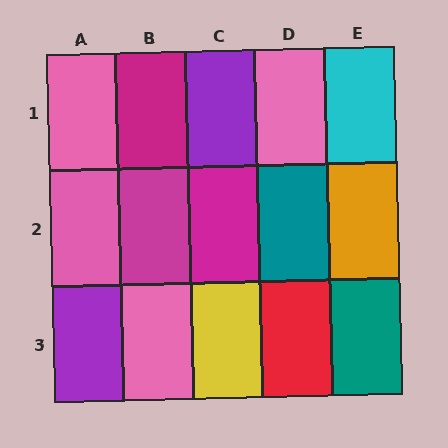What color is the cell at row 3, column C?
Yellow.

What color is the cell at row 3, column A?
Purple.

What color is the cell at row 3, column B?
Pink.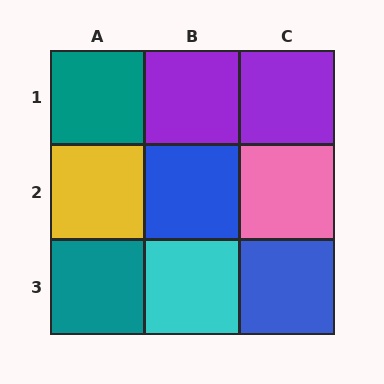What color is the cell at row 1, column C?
Purple.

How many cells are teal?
2 cells are teal.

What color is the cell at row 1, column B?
Purple.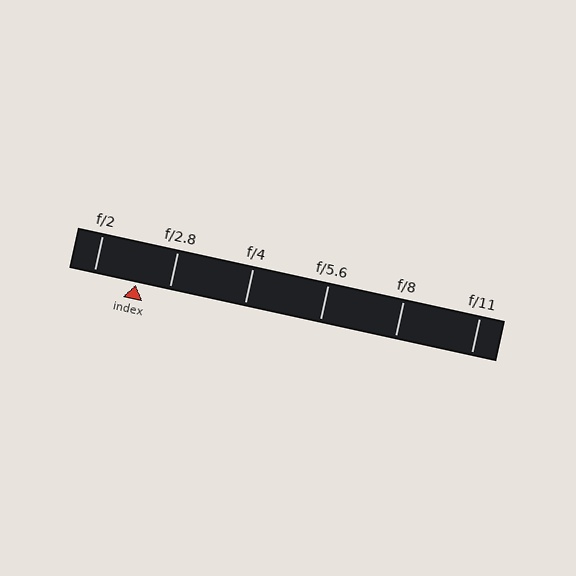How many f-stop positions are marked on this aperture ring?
There are 6 f-stop positions marked.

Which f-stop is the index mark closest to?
The index mark is closest to f/2.8.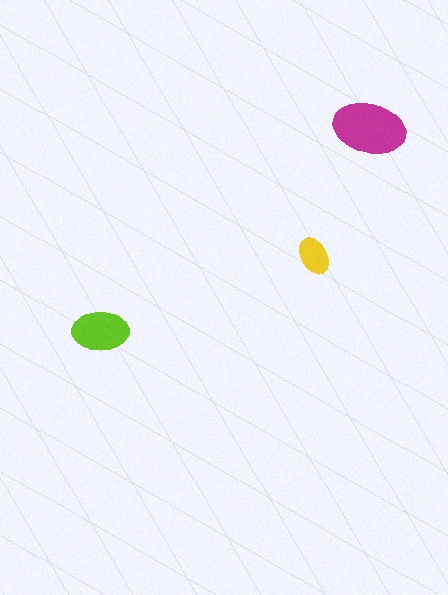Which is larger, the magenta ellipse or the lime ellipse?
The magenta one.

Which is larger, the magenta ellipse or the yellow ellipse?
The magenta one.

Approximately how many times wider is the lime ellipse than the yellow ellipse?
About 1.5 times wider.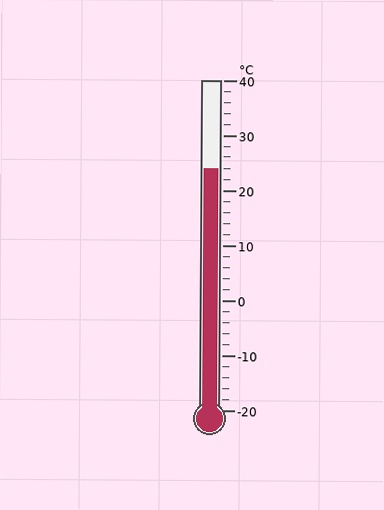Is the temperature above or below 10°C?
The temperature is above 10°C.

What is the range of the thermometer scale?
The thermometer scale ranges from -20°C to 40°C.